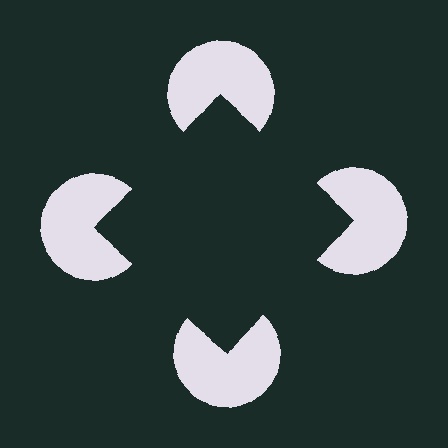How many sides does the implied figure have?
4 sides.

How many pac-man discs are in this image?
There are 4 — one at each vertex of the illusory square.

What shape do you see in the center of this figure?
An illusory square — its edges are inferred from the aligned wedge cuts in the pac-man discs, not physically drawn.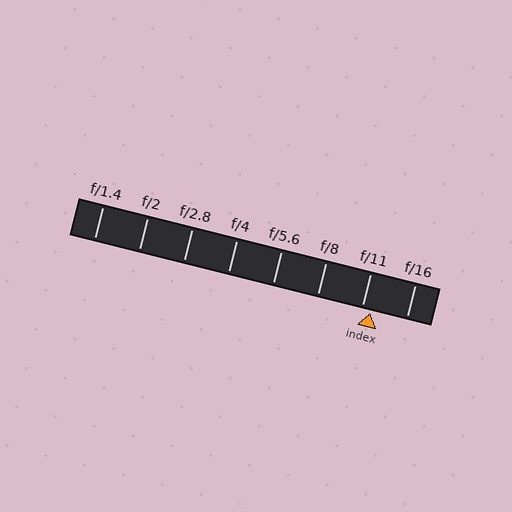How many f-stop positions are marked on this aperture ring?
There are 8 f-stop positions marked.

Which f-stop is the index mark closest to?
The index mark is closest to f/11.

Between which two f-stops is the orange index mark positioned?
The index mark is between f/11 and f/16.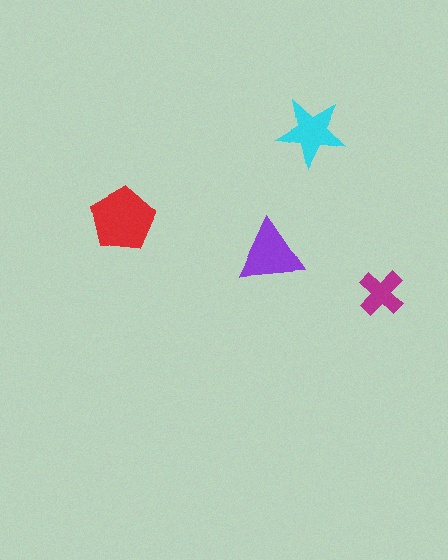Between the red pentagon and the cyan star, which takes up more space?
The red pentagon.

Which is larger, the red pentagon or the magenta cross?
The red pentagon.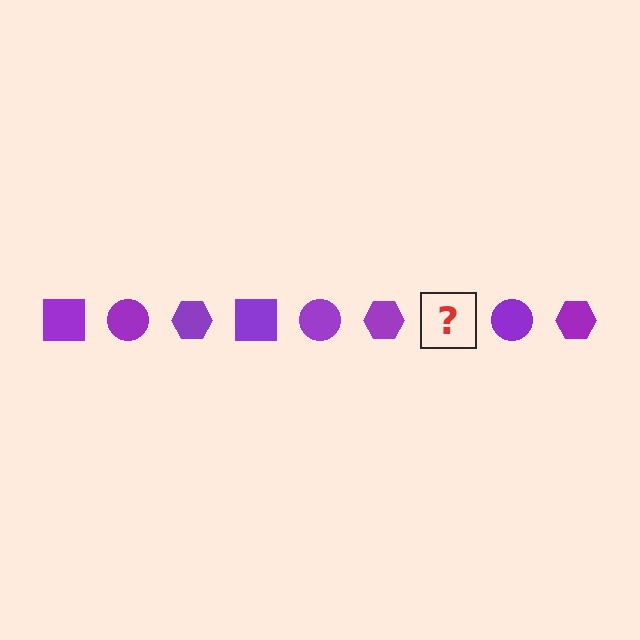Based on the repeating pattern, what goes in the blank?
The blank should be a purple square.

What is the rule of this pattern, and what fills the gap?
The rule is that the pattern cycles through square, circle, hexagon shapes in purple. The gap should be filled with a purple square.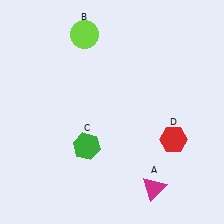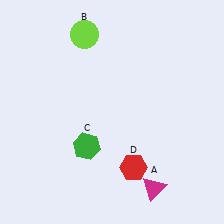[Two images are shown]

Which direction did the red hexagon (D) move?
The red hexagon (D) moved left.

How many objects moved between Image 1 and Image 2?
1 object moved between the two images.